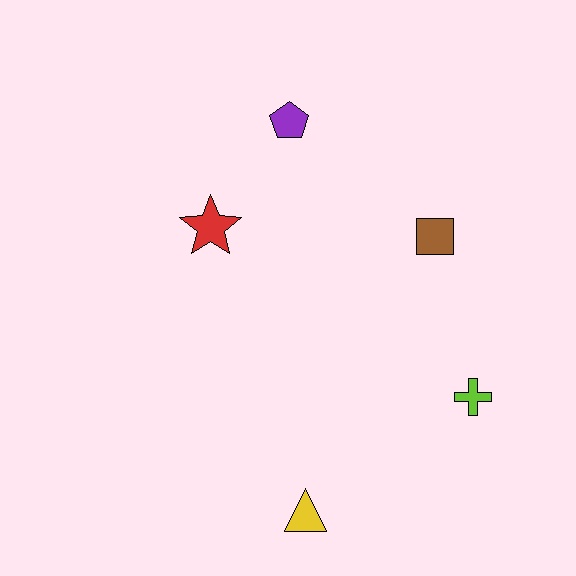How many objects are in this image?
There are 5 objects.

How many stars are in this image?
There is 1 star.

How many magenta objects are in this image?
There are no magenta objects.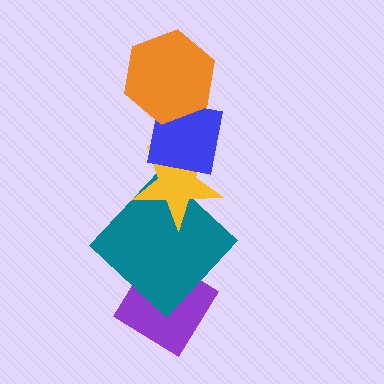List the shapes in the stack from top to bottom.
From top to bottom: the orange hexagon, the blue square, the yellow star, the teal diamond, the purple diamond.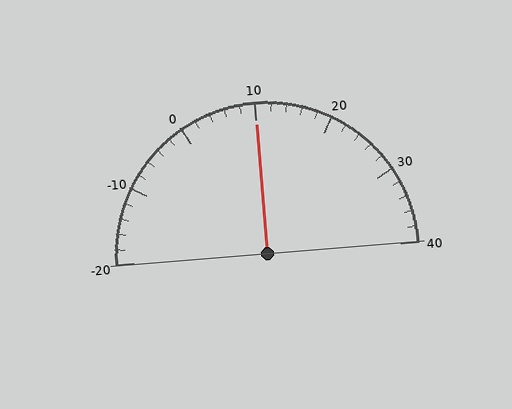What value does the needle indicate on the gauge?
The needle indicates approximately 10.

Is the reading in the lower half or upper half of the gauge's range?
The reading is in the upper half of the range (-20 to 40).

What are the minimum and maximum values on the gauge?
The gauge ranges from -20 to 40.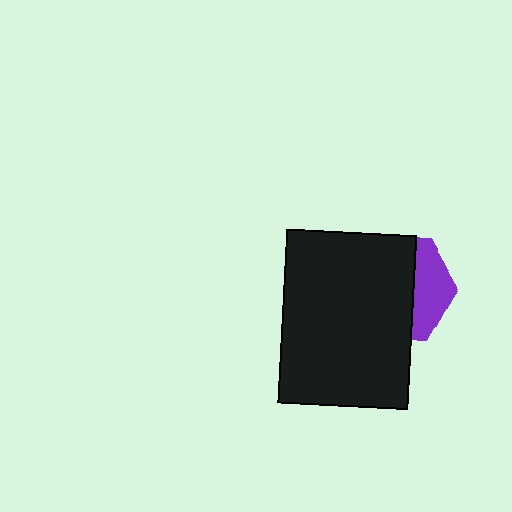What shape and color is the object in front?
The object in front is a black rectangle.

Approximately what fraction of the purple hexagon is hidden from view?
Roughly 66% of the purple hexagon is hidden behind the black rectangle.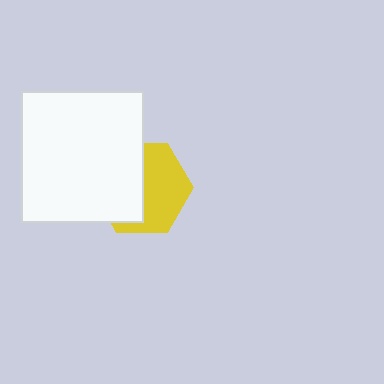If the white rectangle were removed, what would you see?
You would see the complete yellow hexagon.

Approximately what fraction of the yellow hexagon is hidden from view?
Roughly 48% of the yellow hexagon is hidden behind the white rectangle.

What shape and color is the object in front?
The object in front is a white rectangle.